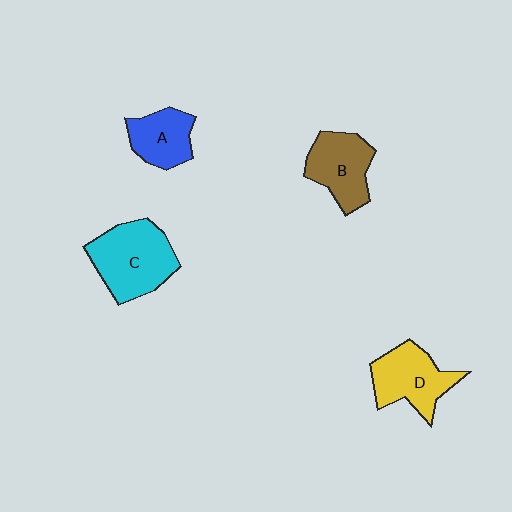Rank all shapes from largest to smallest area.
From largest to smallest: C (cyan), D (yellow), B (brown), A (blue).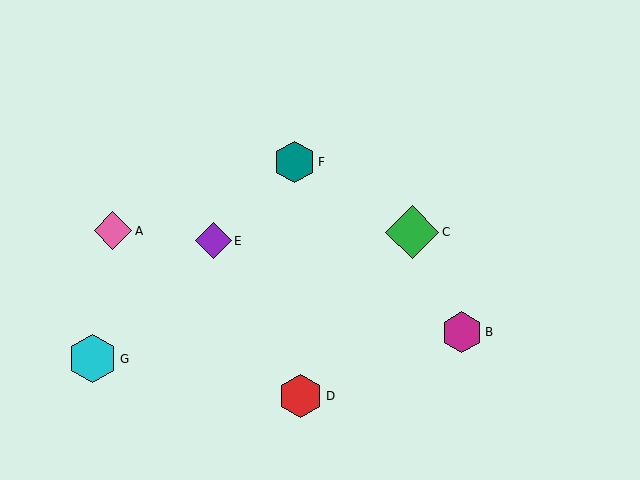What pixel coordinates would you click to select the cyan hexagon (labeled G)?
Click at (93, 359) to select the cyan hexagon G.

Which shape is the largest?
The green diamond (labeled C) is the largest.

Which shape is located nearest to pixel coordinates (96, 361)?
The cyan hexagon (labeled G) at (93, 359) is nearest to that location.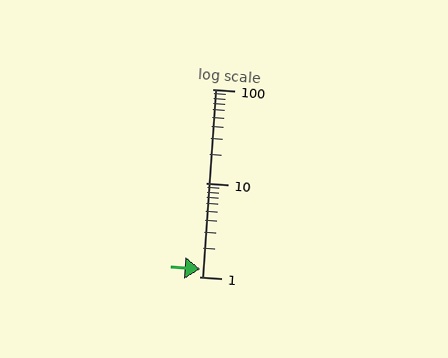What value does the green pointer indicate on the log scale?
The pointer indicates approximately 1.2.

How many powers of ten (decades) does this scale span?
The scale spans 2 decades, from 1 to 100.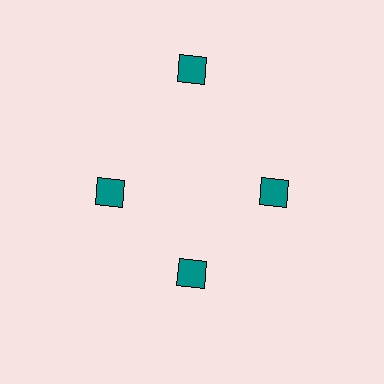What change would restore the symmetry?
The symmetry would be restored by moving it inward, back onto the ring so that all 4 diamonds sit at equal angles and equal distance from the center.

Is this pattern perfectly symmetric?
No. The 4 teal diamonds are arranged in a ring, but one element near the 12 o'clock position is pushed outward from the center, breaking the 4-fold rotational symmetry.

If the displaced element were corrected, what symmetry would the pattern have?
It would have 4-fold rotational symmetry — the pattern would map onto itself every 90 degrees.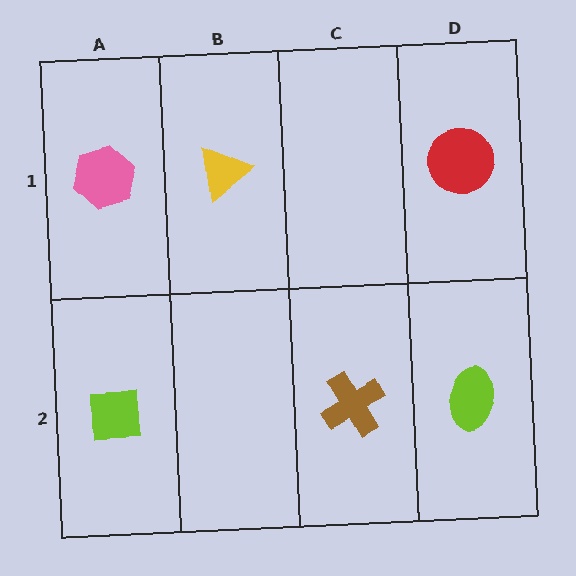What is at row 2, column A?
A lime square.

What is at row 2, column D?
A lime ellipse.